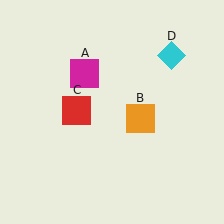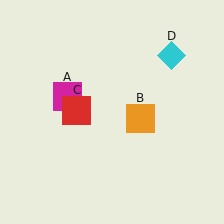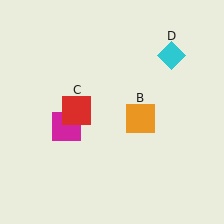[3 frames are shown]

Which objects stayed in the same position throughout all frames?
Orange square (object B) and red square (object C) and cyan diamond (object D) remained stationary.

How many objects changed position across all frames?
1 object changed position: magenta square (object A).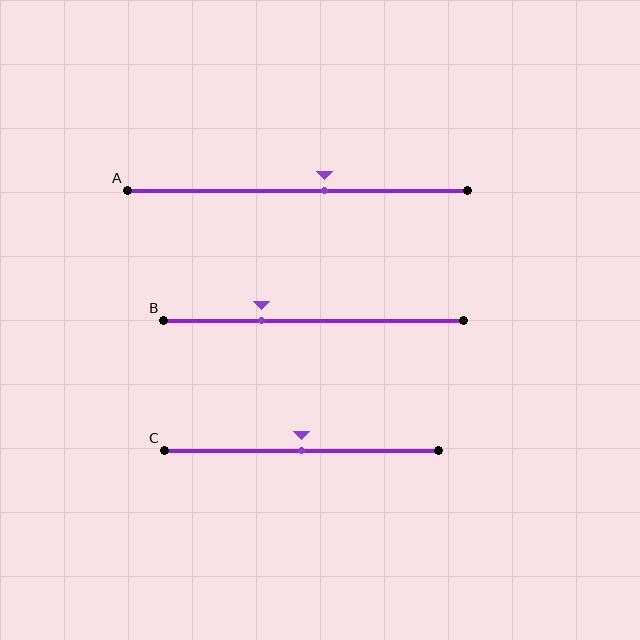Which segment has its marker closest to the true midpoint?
Segment C has its marker closest to the true midpoint.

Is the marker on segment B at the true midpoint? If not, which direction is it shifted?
No, the marker on segment B is shifted to the left by about 17% of the segment length.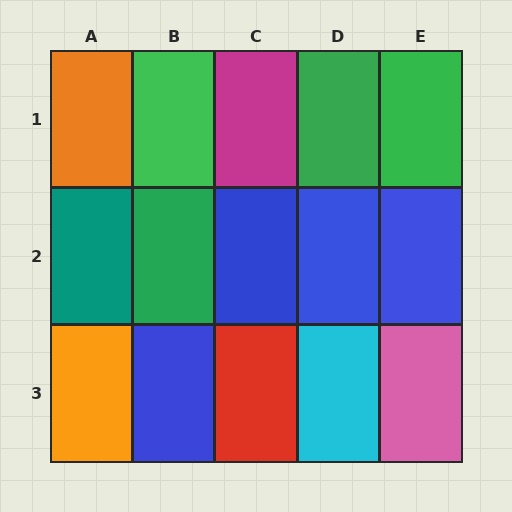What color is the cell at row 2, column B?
Green.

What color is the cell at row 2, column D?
Blue.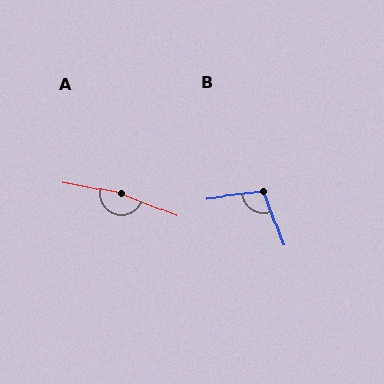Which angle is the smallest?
B, at approximately 103 degrees.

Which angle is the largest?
A, at approximately 170 degrees.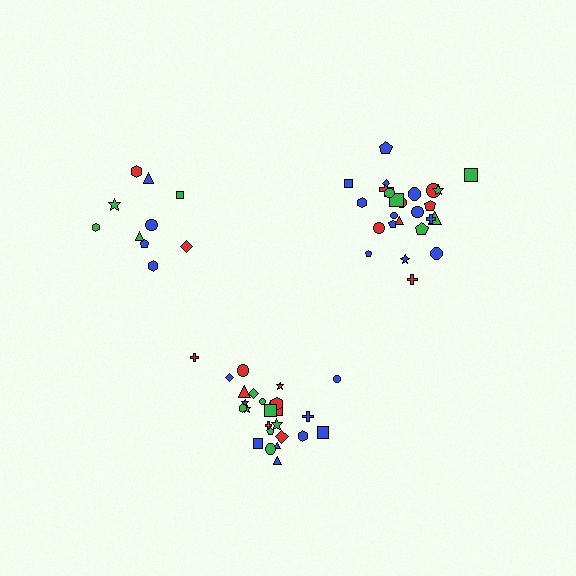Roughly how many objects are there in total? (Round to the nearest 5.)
Roughly 60 objects in total.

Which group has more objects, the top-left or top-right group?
The top-right group.